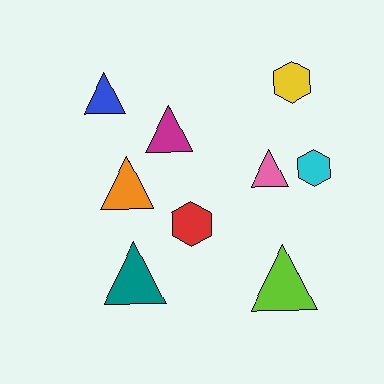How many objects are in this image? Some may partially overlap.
There are 9 objects.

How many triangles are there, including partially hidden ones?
There are 6 triangles.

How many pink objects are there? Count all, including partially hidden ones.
There is 1 pink object.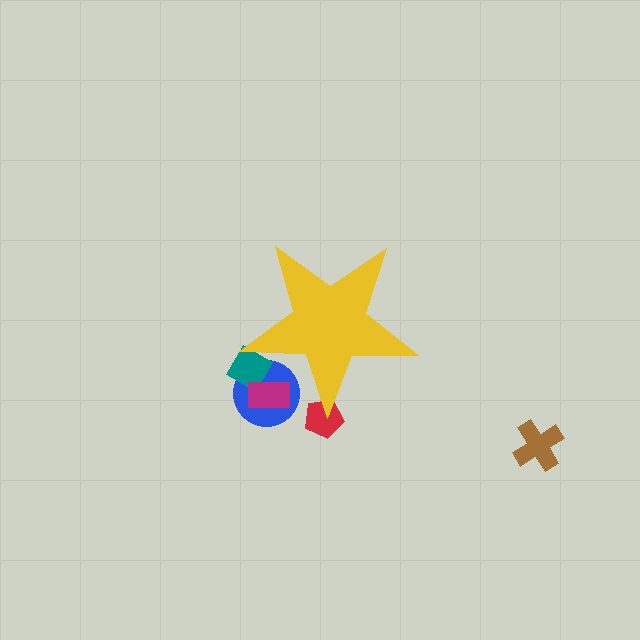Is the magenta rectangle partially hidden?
Yes, the magenta rectangle is partially hidden behind the yellow star.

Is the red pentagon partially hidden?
Yes, the red pentagon is partially hidden behind the yellow star.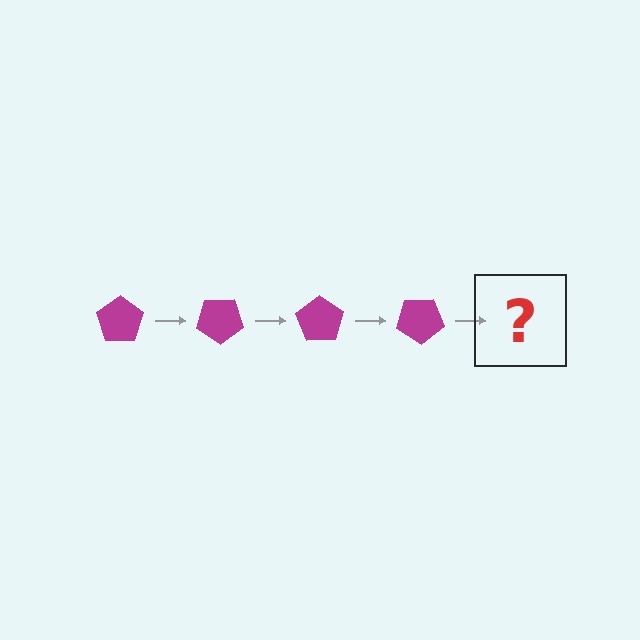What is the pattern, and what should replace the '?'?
The pattern is that the pentagon rotates 35 degrees each step. The '?' should be a magenta pentagon rotated 140 degrees.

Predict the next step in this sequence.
The next step is a magenta pentagon rotated 140 degrees.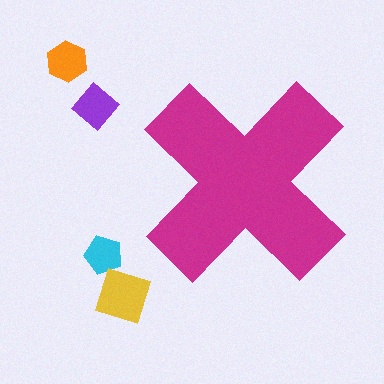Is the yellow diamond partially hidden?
No, the yellow diamond is fully visible.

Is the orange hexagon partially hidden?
No, the orange hexagon is fully visible.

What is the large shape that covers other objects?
A magenta cross.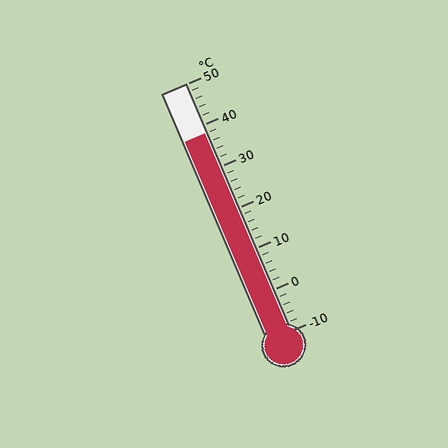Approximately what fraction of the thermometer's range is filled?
The thermometer is filled to approximately 80% of its range.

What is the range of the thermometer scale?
The thermometer scale ranges from -10°C to 50°C.